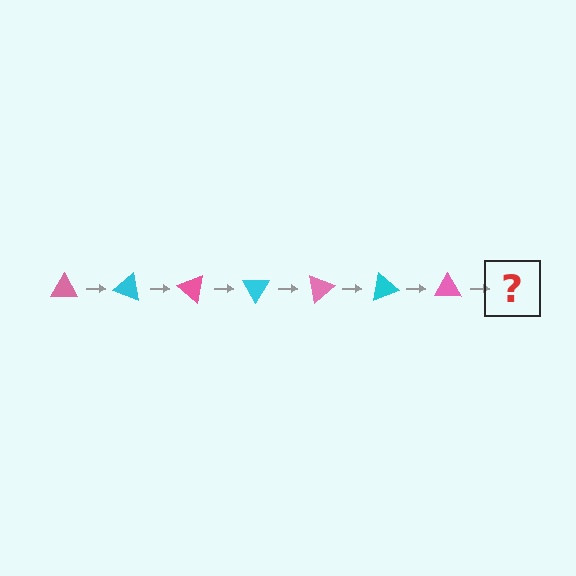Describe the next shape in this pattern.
It should be a cyan triangle, rotated 140 degrees from the start.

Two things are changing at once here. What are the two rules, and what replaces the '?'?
The two rules are that it rotates 20 degrees each step and the color cycles through pink and cyan. The '?' should be a cyan triangle, rotated 140 degrees from the start.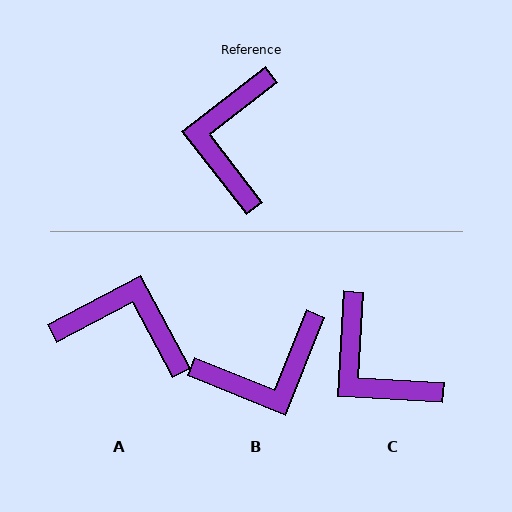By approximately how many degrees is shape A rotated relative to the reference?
Approximately 100 degrees clockwise.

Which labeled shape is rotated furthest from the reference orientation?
B, about 120 degrees away.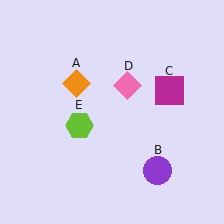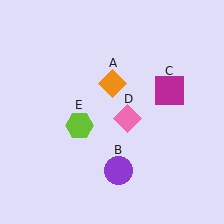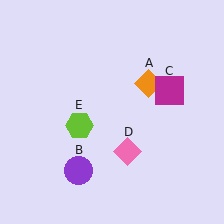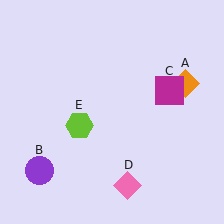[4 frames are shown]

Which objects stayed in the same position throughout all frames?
Magenta square (object C) and lime hexagon (object E) remained stationary.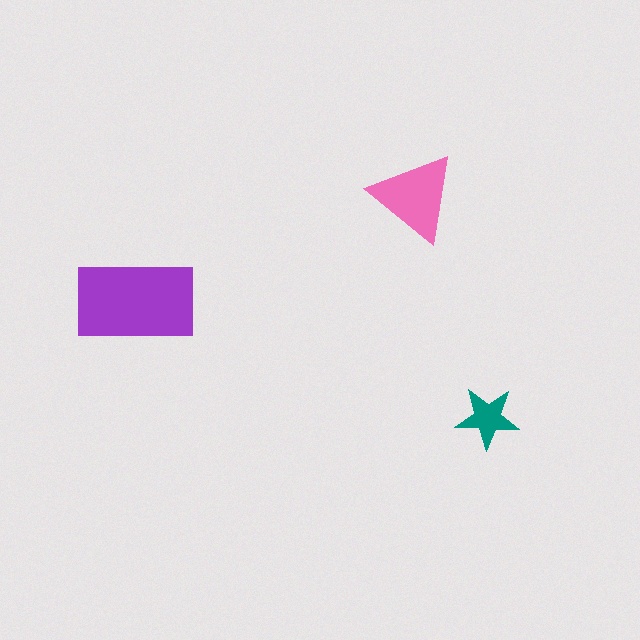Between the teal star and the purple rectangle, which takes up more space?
The purple rectangle.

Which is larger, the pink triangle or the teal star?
The pink triangle.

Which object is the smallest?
The teal star.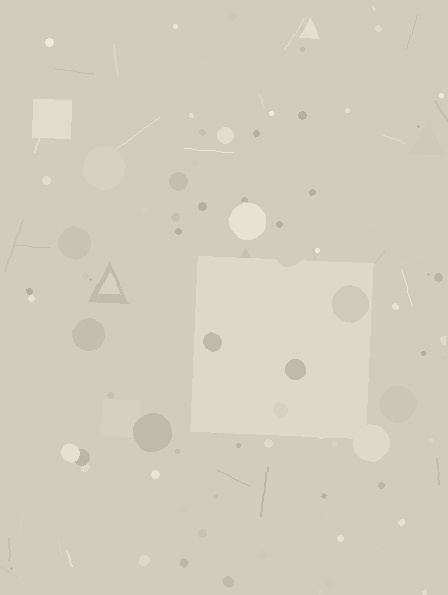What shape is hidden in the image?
A square is hidden in the image.